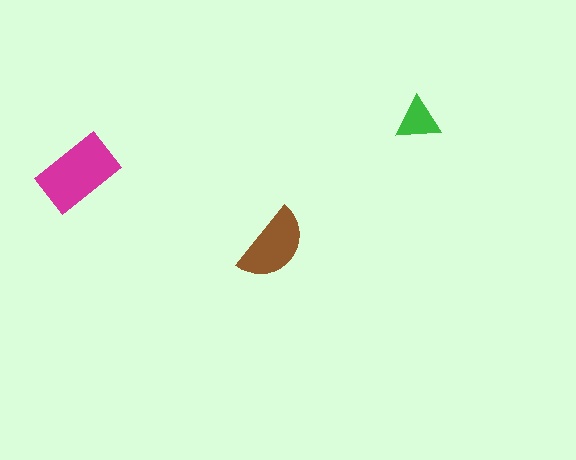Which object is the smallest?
The green triangle.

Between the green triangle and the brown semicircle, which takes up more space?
The brown semicircle.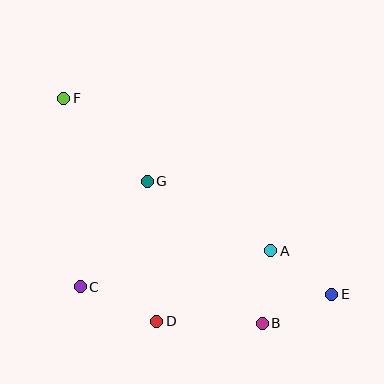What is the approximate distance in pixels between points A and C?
The distance between A and C is approximately 194 pixels.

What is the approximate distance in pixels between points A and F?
The distance between A and F is approximately 257 pixels.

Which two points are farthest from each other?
Points E and F are farthest from each other.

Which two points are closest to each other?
Points A and B are closest to each other.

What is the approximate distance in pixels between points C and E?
The distance between C and E is approximately 251 pixels.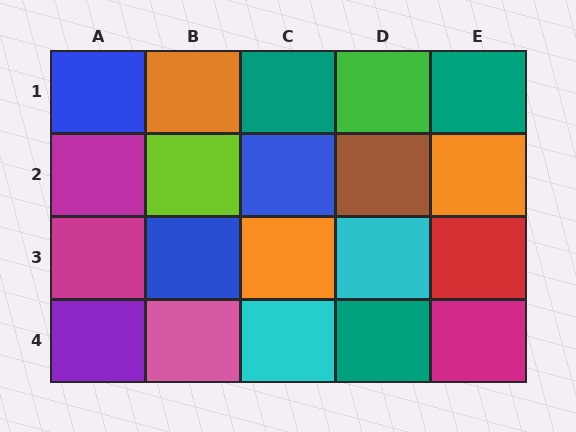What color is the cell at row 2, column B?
Lime.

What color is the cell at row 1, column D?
Green.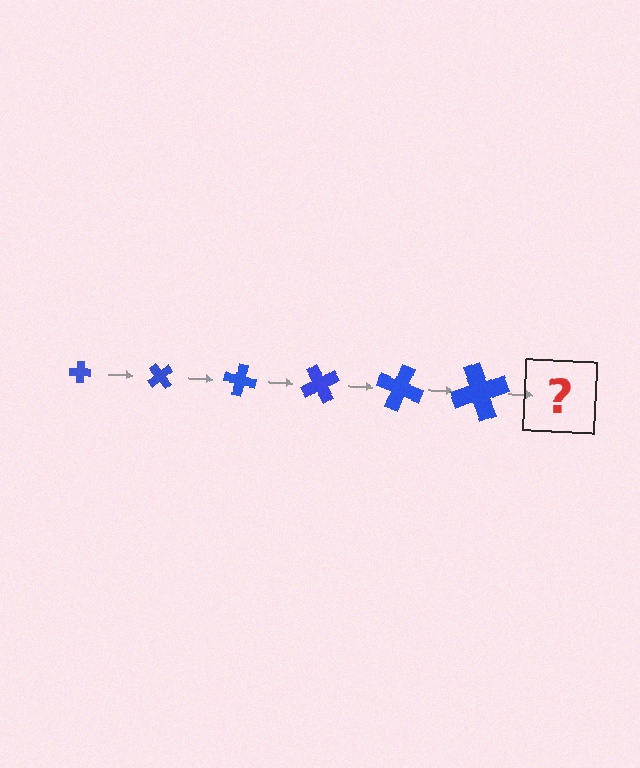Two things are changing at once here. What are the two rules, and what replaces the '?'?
The two rules are that the cross grows larger each step and it rotates 50 degrees each step. The '?' should be a cross, larger than the previous one and rotated 300 degrees from the start.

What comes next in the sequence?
The next element should be a cross, larger than the previous one and rotated 300 degrees from the start.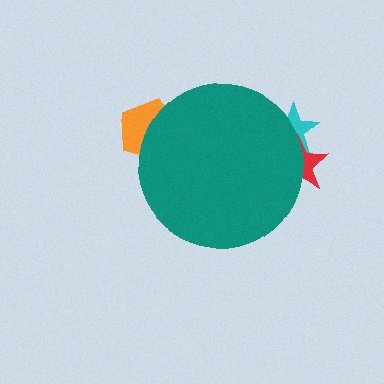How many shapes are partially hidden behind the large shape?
3 shapes are partially hidden.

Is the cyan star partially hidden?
Yes, the cyan star is partially hidden behind the teal circle.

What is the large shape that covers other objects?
A teal circle.